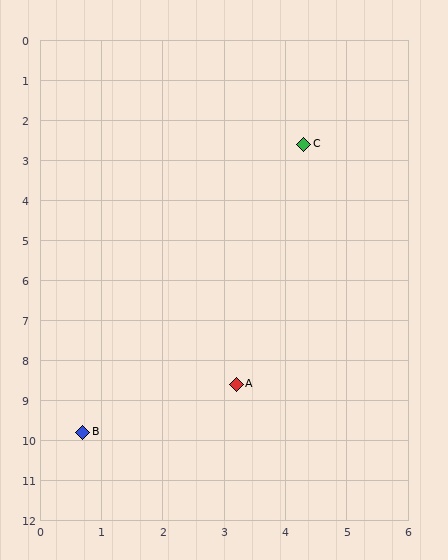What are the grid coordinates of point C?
Point C is at approximately (4.3, 2.6).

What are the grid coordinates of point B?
Point B is at approximately (0.7, 9.8).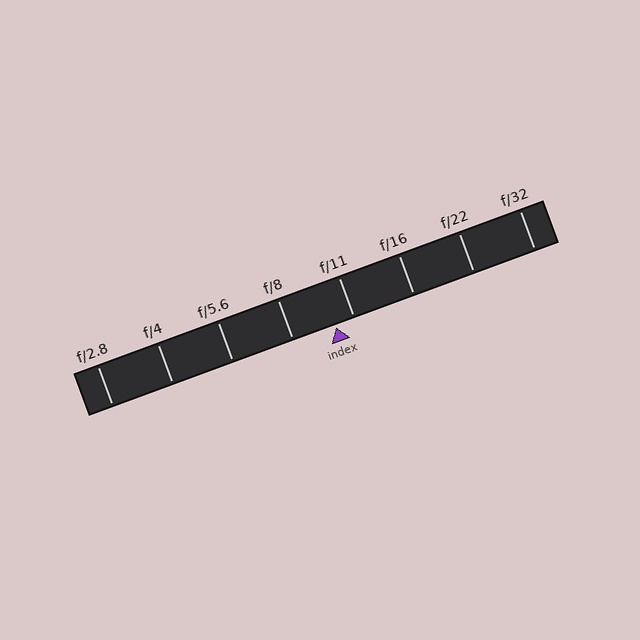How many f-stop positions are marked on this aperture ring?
There are 8 f-stop positions marked.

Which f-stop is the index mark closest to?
The index mark is closest to f/11.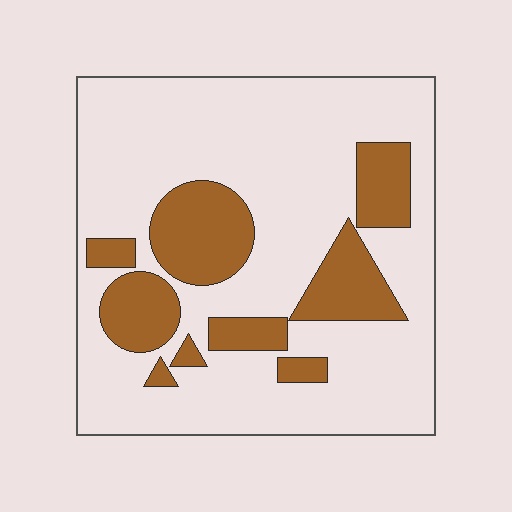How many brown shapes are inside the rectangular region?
9.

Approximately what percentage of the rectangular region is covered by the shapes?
Approximately 25%.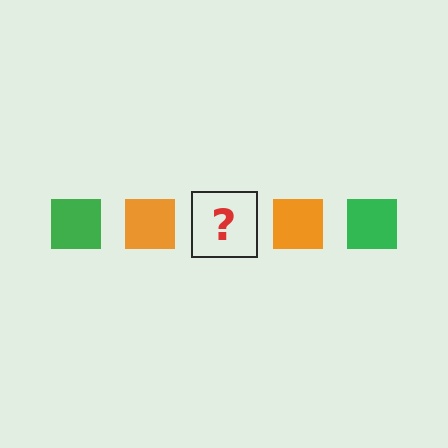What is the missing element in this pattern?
The missing element is a green square.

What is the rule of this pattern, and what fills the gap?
The rule is that the pattern cycles through green, orange squares. The gap should be filled with a green square.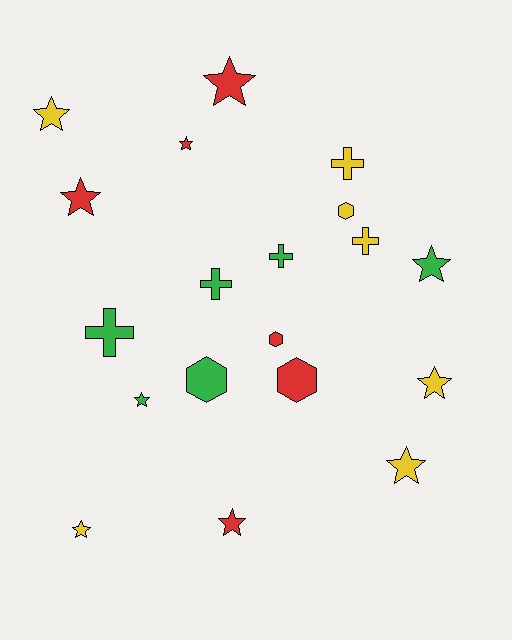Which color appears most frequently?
Yellow, with 7 objects.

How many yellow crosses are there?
There are 2 yellow crosses.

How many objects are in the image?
There are 19 objects.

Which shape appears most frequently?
Star, with 10 objects.